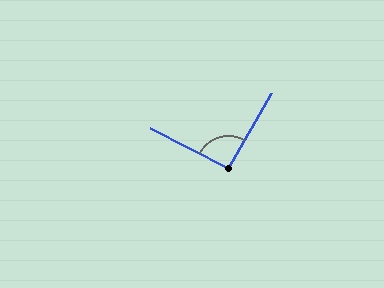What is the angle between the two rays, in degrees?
Approximately 93 degrees.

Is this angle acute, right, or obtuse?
It is approximately a right angle.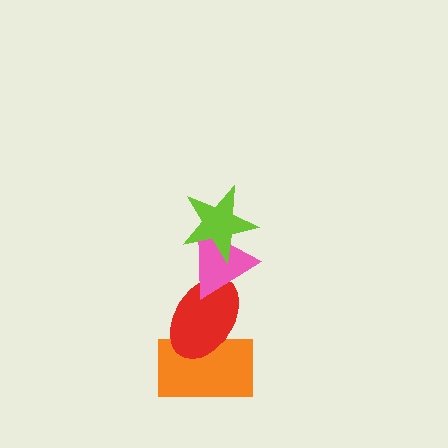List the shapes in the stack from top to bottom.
From top to bottom: the lime star, the pink triangle, the red ellipse, the orange rectangle.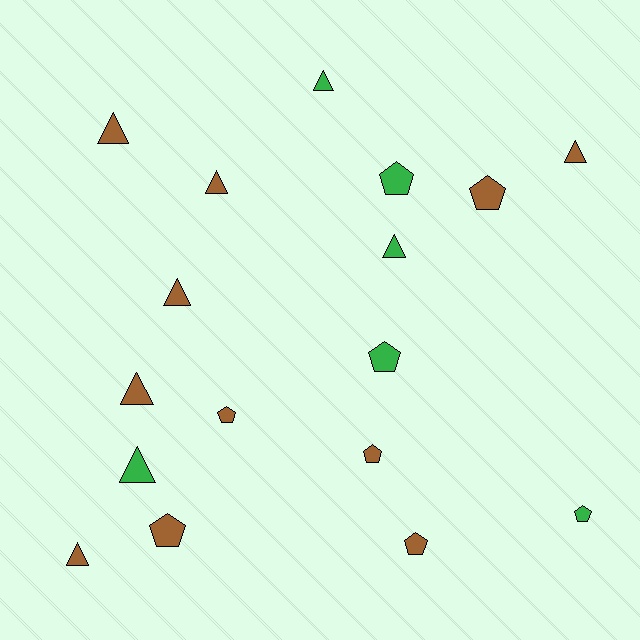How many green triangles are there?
There are 3 green triangles.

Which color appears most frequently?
Brown, with 11 objects.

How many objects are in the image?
There are 17 objects.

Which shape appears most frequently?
Triangle, with 9 objects.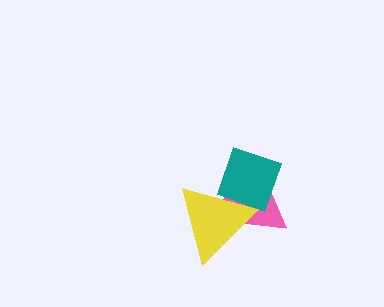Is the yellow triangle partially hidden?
No, no other shape covers it.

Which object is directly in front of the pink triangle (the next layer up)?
The teal square is directly in front of the pink triangle.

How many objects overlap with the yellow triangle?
2 objects overlap with the yellow triangle.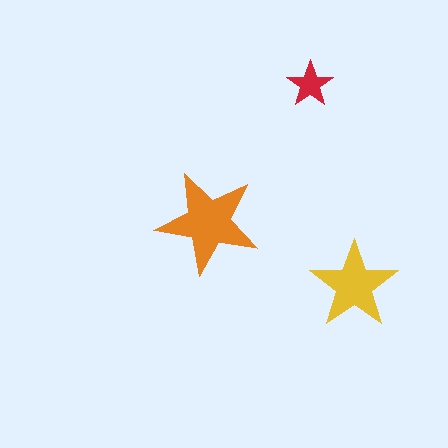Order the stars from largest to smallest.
the orange one, the yellow one, the red one.